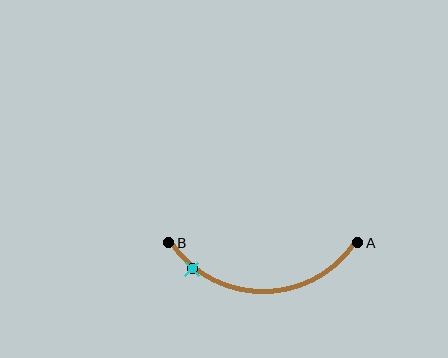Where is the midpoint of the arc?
The arc midpoint is the point on the curve farthest from the straight line joining A and B. It sits below that line.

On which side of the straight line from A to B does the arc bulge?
The arc bulges below the straight line connecting A and B.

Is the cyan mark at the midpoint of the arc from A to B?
No. The cyan mark lies on the arc but is closer to endpoint B. The arc midpoint would be at the point on the curve equidistant along the arc from both A and B.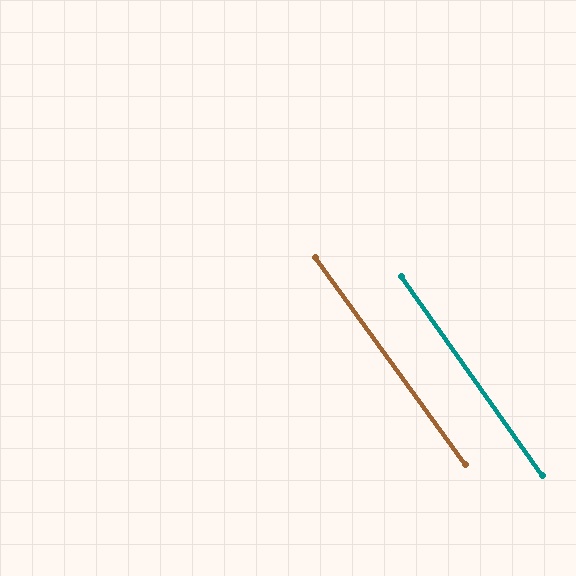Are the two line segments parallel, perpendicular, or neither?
Parallel — their directions differ by only 0.7°.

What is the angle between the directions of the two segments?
Approximately 1 degree.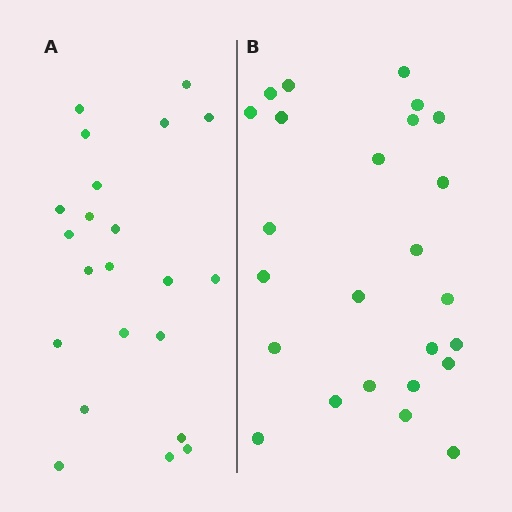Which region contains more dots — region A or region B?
Region B (the right region) has more dots.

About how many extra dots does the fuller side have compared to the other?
Region B has just a few more — roughly 2 or 3 more dots than region A.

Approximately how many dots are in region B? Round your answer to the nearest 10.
About 20 dots. (The exact count is 25, which rounds to 20.)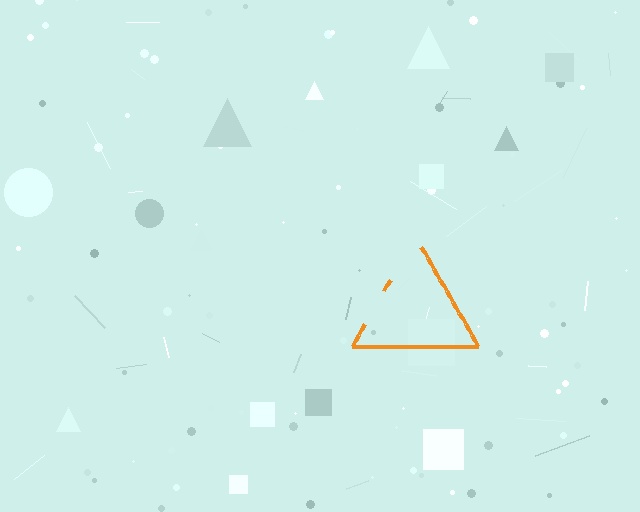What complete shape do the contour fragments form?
The contour fragments form a triangle.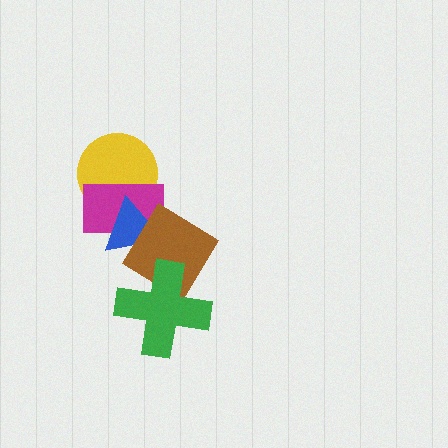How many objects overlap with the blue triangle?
3 objects overlap with the blue triangle.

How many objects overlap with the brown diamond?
3 objects overlap with the brown diamond.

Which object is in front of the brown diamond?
The green cross is in front of the brown diamond.